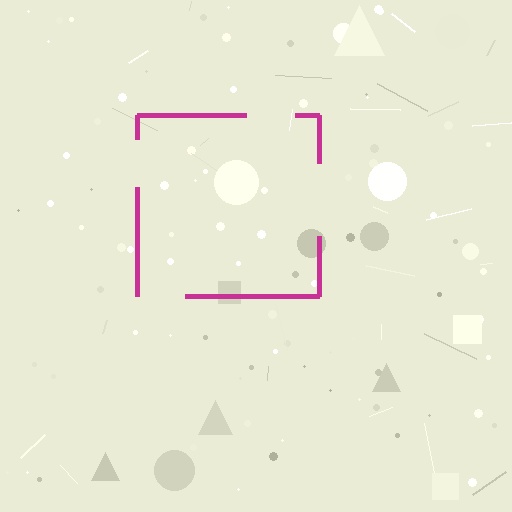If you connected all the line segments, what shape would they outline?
They would outline a square.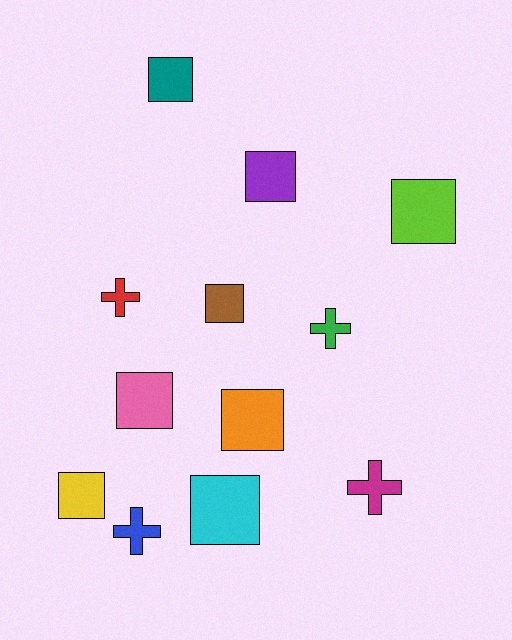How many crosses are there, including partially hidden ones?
There are 4 crosses.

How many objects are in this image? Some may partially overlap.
There are 12 objects.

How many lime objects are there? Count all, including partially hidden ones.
There is 1 lime object.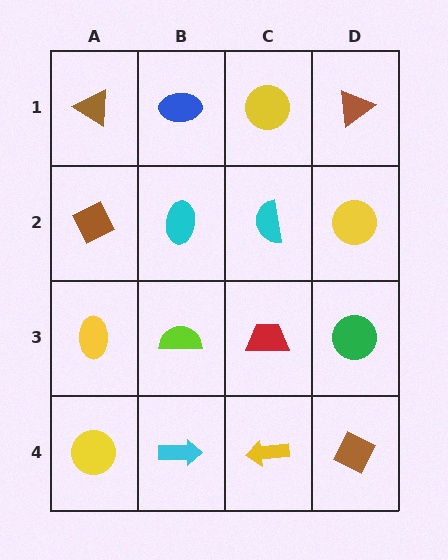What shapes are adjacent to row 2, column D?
A brown triangle (row 1, column D), a green circle (row 3, column D), a cyan semicircle (row 2, column C).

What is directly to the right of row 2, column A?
A cyan ellipse.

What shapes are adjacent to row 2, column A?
A brown triangle (row 1, column A), a yellow ellipse (row 3, column A), a cyan ellipse (row 2, column B).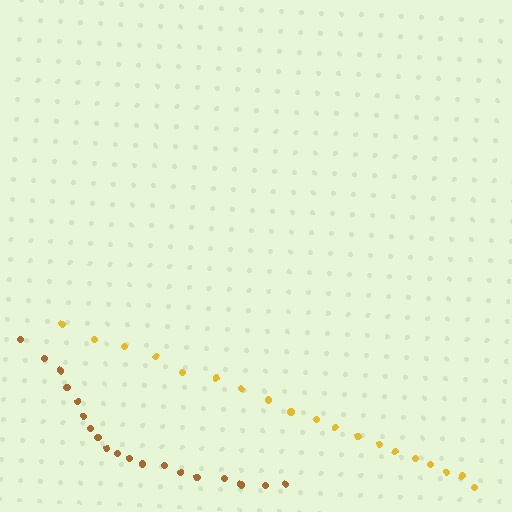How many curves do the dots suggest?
There are 2 distinct paths.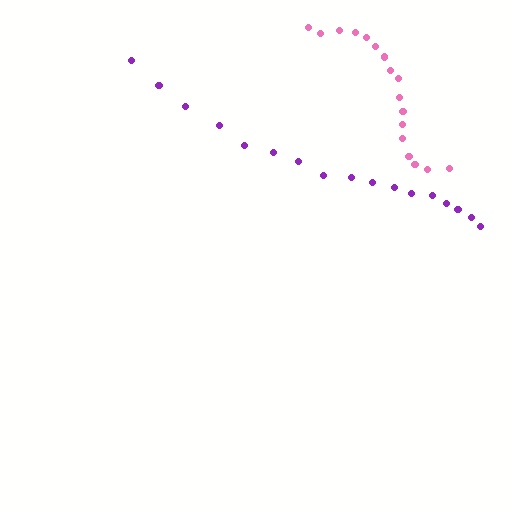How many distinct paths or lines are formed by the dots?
There are 2 distinct paths.